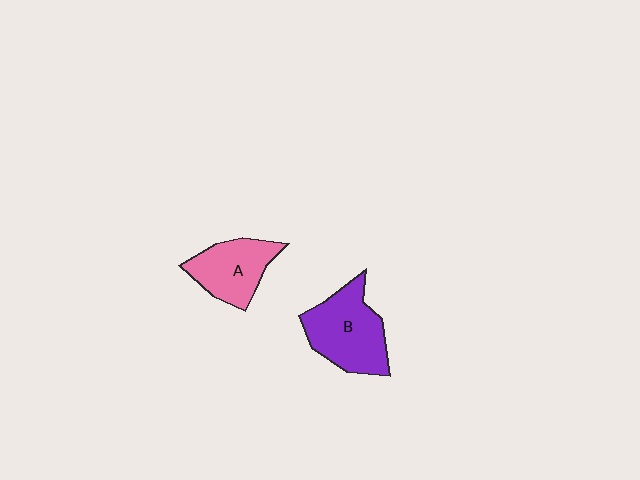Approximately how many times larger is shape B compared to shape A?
Approximately 1.3 times.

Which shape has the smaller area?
Shape A (pink).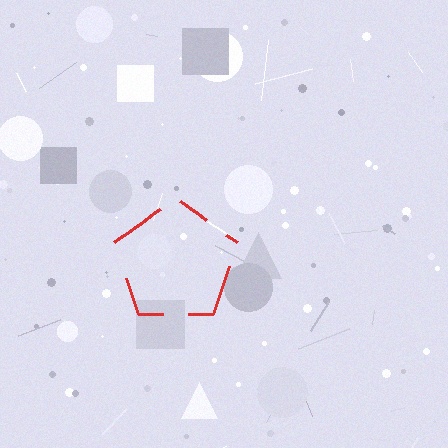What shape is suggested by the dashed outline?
The dashed outline suggests a pentagon.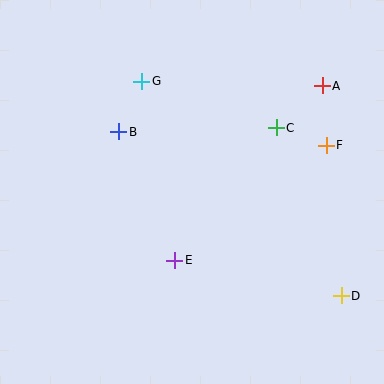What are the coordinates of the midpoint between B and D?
The midpoint between B and D is at (230, 214).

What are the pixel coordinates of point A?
Point A is at (322, 86).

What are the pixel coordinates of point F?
Point F is at (326, 145).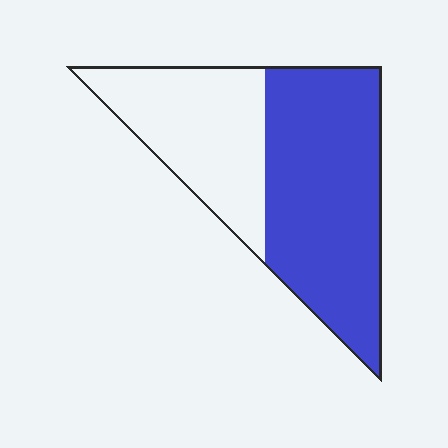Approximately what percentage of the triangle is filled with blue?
Approximately 60%.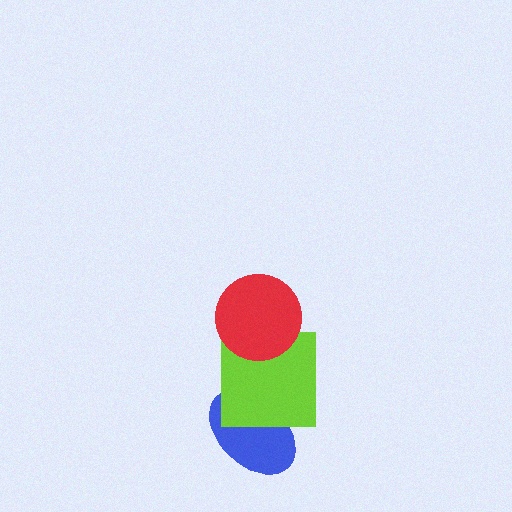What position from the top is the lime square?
The lime square is 2nd from the top.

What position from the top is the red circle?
The red circle is 1st from the top.